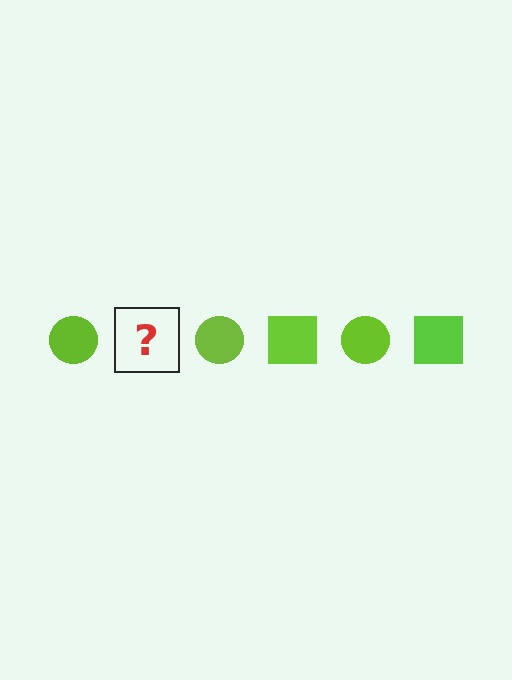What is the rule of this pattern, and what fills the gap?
The rule is that the pattern cycles through circle, square shapes in lime. The gap should be filled with a lime square.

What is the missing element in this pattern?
The missing element is a lime square.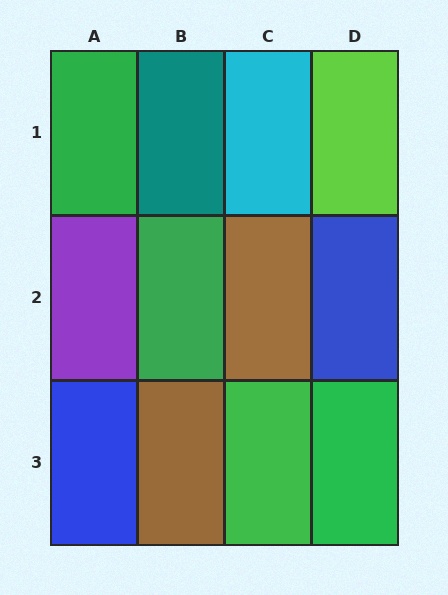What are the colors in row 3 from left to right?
Blue, brown, green, green.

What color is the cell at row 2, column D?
Blue.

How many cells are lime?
1 cell is lime.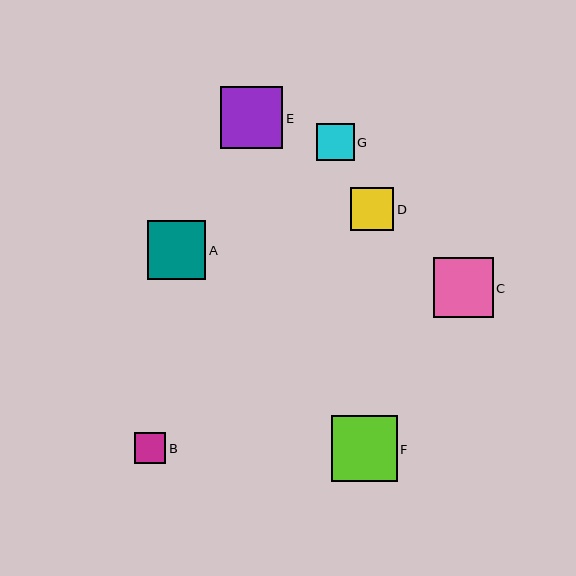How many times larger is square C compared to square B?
Square C is approximately 1.9 times the size of square B.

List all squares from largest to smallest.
From largest to smallest: F, E, C, A, D, G, B.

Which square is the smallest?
Square B is the smallest with a size of approximately 31 pixels.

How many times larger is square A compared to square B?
Square A is approximately 1.9 times the size of square B.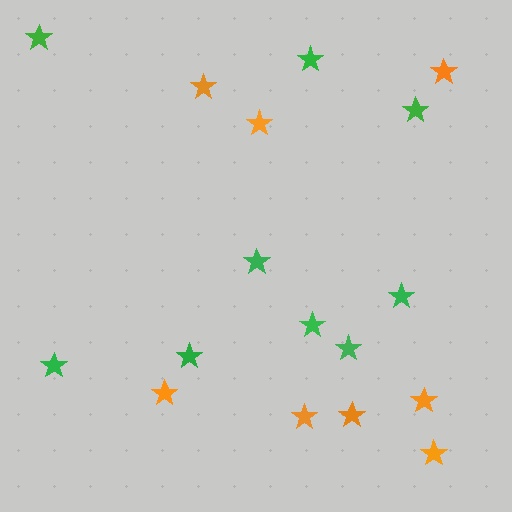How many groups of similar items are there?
There are 2 groups: one group of green stars (9) and one group of orange stars (8).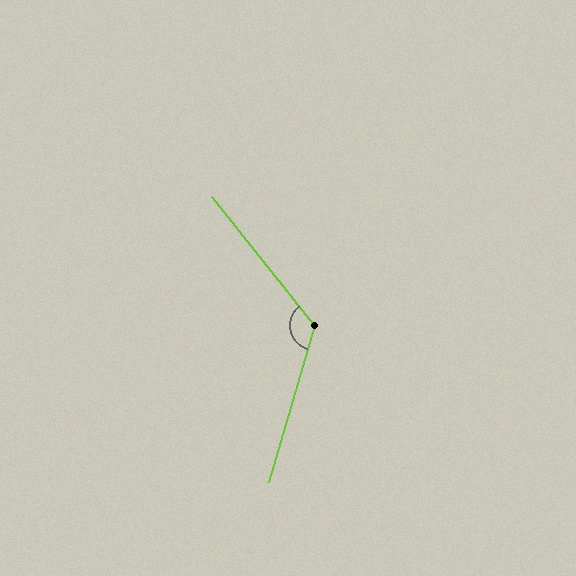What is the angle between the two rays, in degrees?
Approximately 125 degrees.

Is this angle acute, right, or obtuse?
It is obtuse.